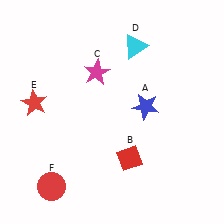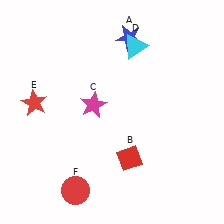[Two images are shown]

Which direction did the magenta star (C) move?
The magenta star (C) moved down.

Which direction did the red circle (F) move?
The red circle (F) moved right.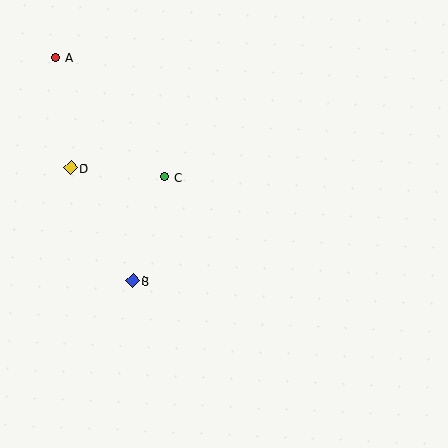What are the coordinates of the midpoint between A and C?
The midpoint between A and C is at (110, 117).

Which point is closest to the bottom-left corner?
Point B is closest to the bottom-left corner.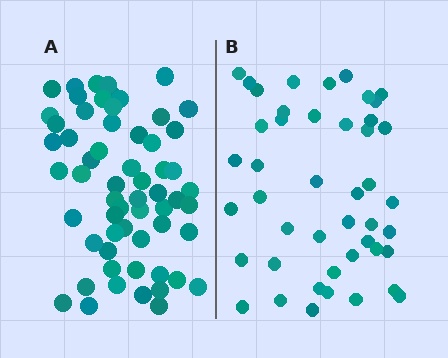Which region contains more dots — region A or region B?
Region A (the left region) has more dots.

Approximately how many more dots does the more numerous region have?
Region A has approximately 15 more dots than region B.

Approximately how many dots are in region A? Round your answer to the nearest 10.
About 60 dots.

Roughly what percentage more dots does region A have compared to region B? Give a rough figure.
About 35% more.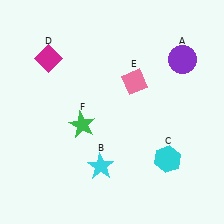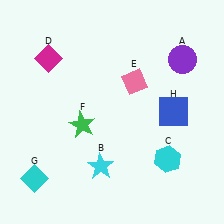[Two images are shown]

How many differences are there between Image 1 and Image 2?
There are 2 differences between the two images.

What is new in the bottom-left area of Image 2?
A cyan diamond (G) was added in the bottom-left area of Image 2.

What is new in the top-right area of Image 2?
A blue square (H) was added in the top-right area of Image 2.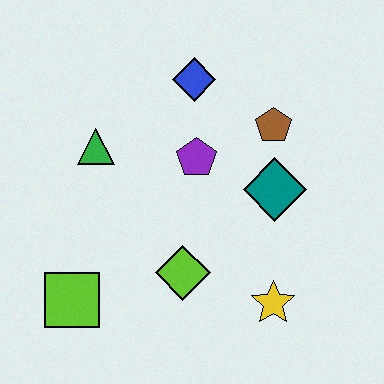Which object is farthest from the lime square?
The brown pentagon is farthest from the lime square.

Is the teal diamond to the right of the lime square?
Yes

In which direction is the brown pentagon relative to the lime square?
The brown pentagon is to the right of the lime square.